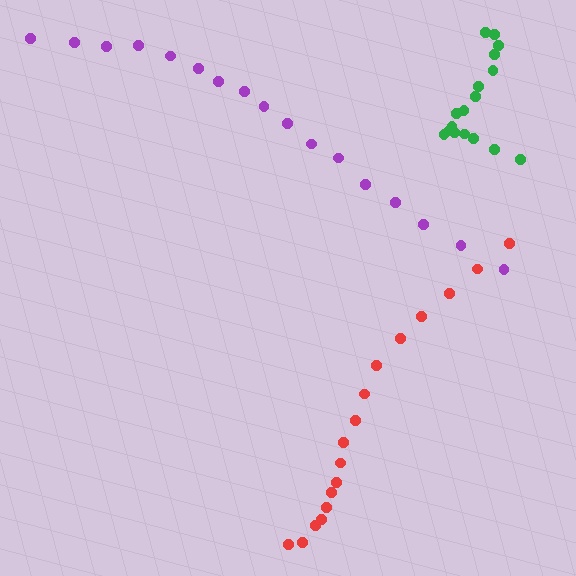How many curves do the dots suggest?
There are 3 distinct paths.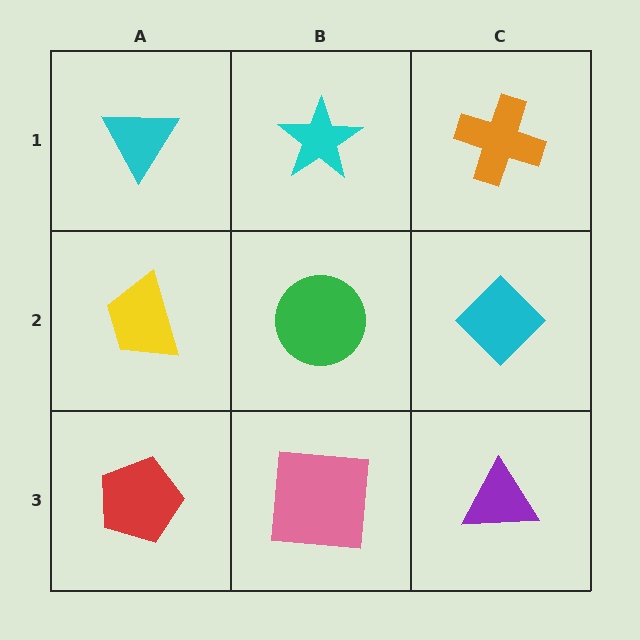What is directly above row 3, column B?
A green circle.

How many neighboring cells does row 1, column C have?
2.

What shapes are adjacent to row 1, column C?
A cyan diamond (row 2, column C), a cyan star (row 1, column B).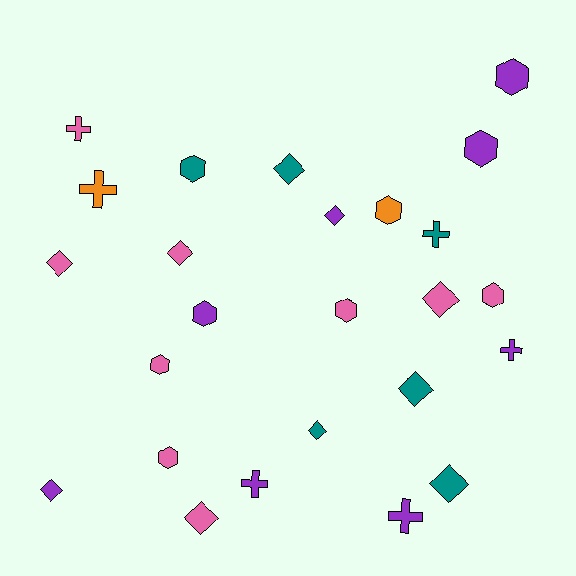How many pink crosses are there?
There is 1 pink cross.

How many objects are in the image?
There are 25 objects.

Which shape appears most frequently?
Diamond, with 10 objects.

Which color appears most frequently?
Pink, with 9 objects.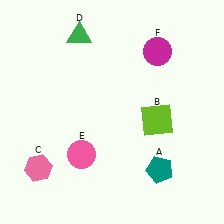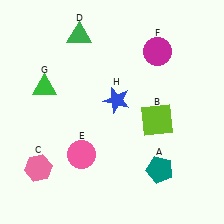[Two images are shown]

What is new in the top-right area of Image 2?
A blue star (H) was added in the top-right area of Image 2.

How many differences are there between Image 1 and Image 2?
There are 2 differences between the two images.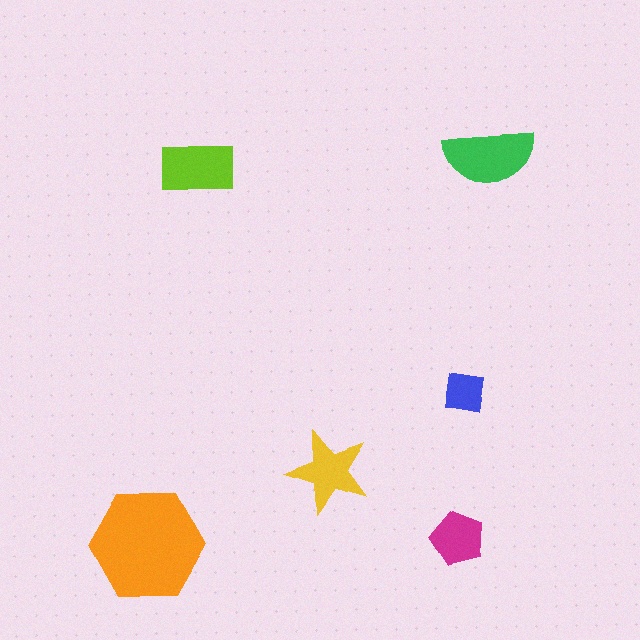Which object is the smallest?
The blue square.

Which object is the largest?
The orange hexagon.